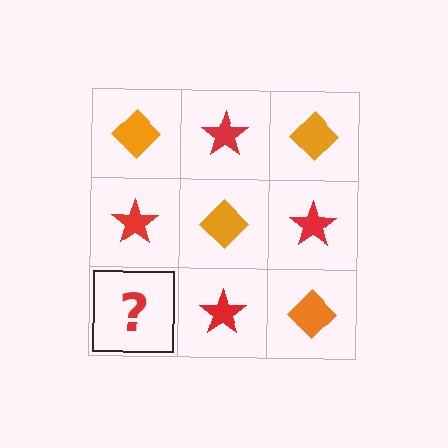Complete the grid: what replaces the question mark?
The question mark should be replaced with an orange diamond.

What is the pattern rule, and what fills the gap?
The rule is that it alternates orange diamond and red star in a checkerboard pattern. The gap should be filled with an orange diamond.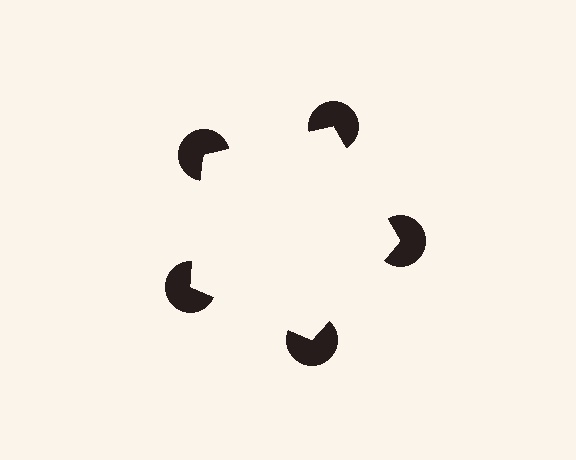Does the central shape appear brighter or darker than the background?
It typically appears slightly brighter than the background, even though no actual brightness change is drawn.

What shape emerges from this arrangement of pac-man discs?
An illusory pentagon — its edges are inferred from the aligned wedge cuts in the pac-man discs, not physically drawn.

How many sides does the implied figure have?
5 sides.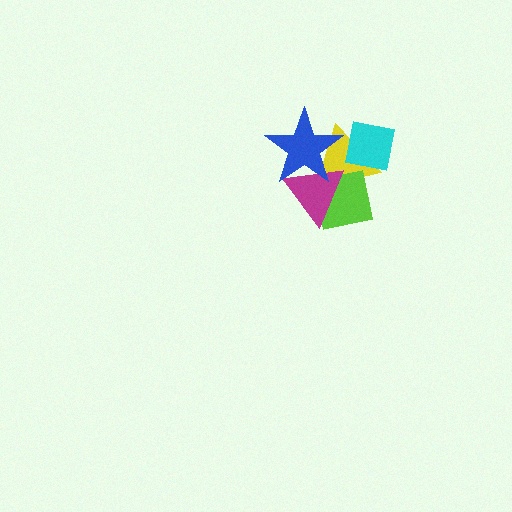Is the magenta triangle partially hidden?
Yes, it is partially covered by another shape.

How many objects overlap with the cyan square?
1 object overlaps with the cyan square.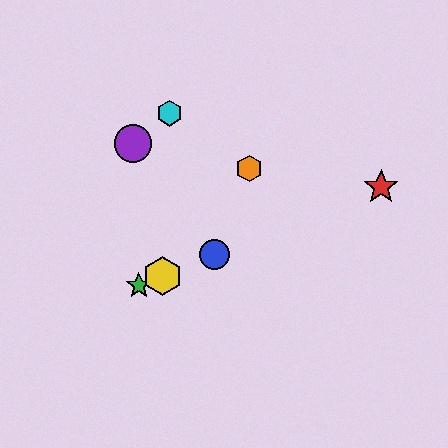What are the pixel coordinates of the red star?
The red star is at (381, 187).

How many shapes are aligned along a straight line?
4 shapes (the red star, the blue circle, the green star, the yellow hexagon) are aligned along a straight line.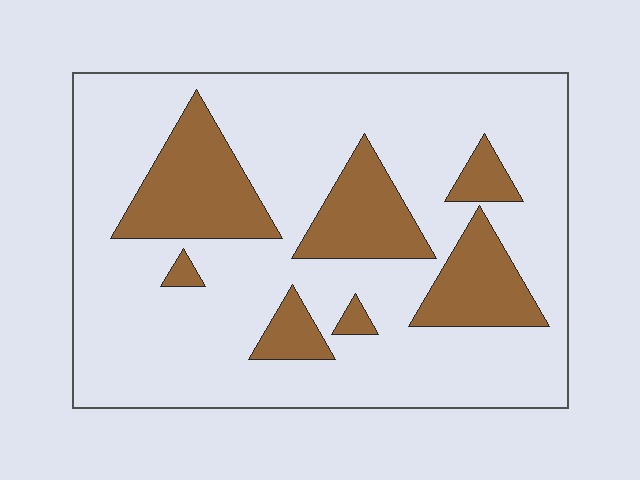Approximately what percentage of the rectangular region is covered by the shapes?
Approximately 25%.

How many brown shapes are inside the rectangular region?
7.